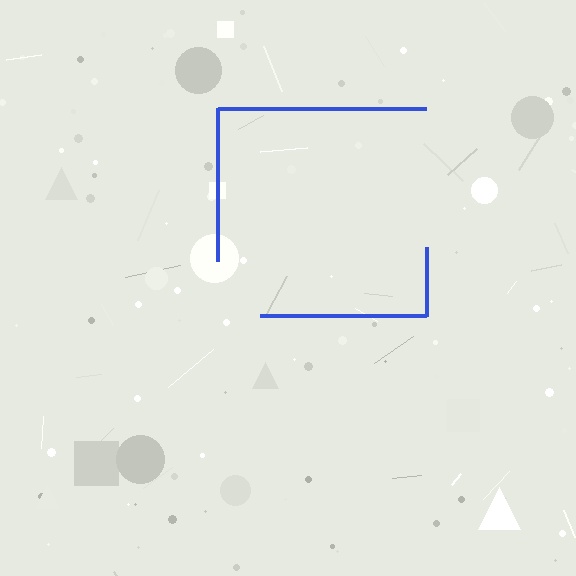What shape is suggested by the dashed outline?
The dashed outline suggests a square.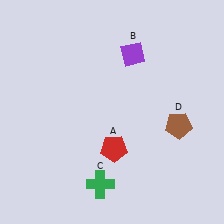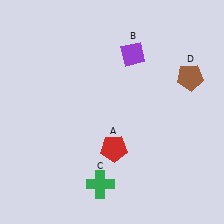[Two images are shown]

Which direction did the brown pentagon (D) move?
The brown pentagon (D) moved up.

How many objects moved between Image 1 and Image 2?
1 object moved between the two images.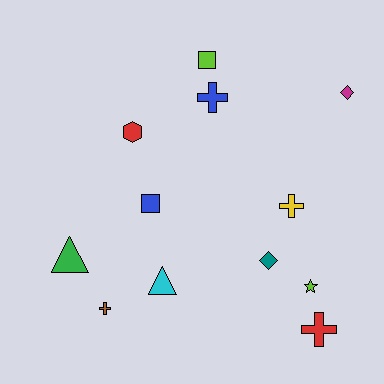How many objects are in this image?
There are 12 objects.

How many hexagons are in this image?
There is 1 hexagon.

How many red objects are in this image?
There are 2 red objects.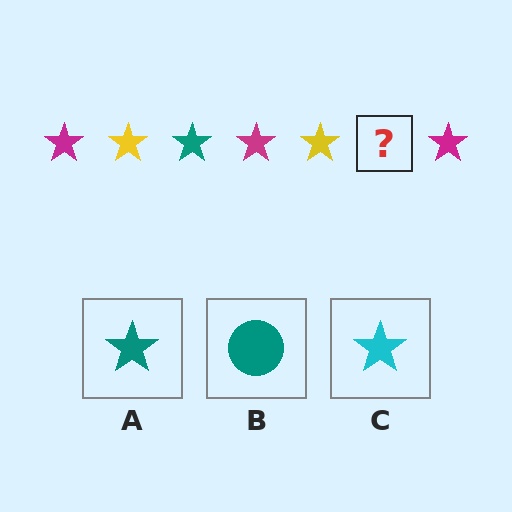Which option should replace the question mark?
Option A.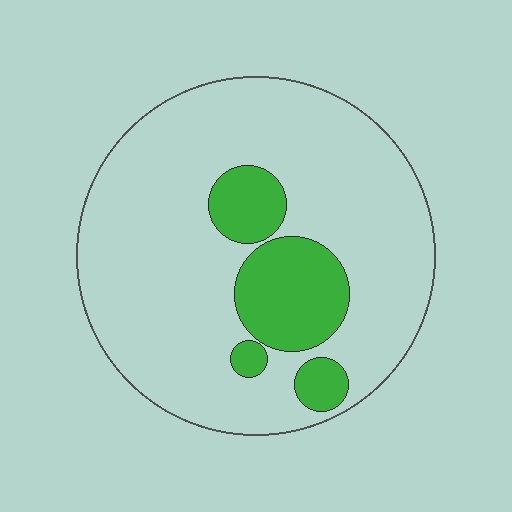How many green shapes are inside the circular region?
4.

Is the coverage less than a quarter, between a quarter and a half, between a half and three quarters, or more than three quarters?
Less than a quarter.